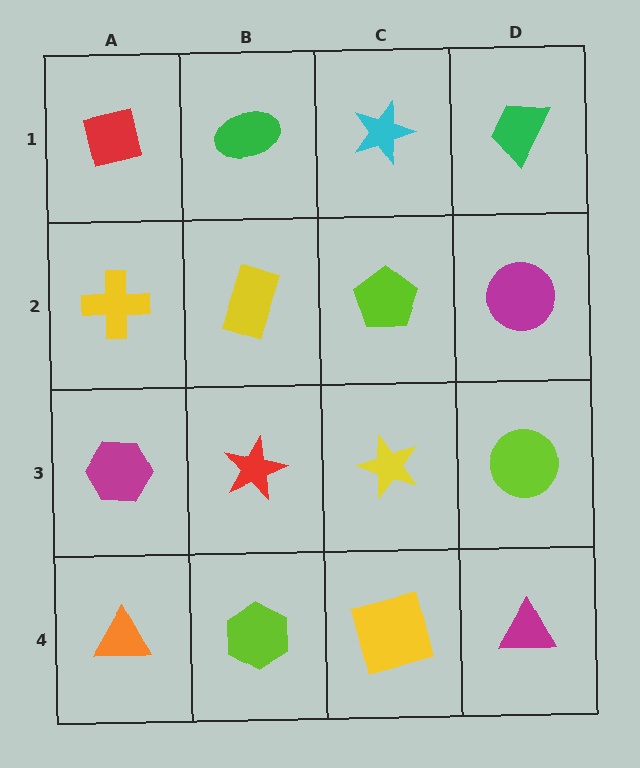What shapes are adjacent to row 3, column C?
A lime pentagon (row 2, column C), a yellow square (row 4, column C), a red star (row 3, column B), a lime circle (row 3, column D).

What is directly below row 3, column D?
A magenta triangle.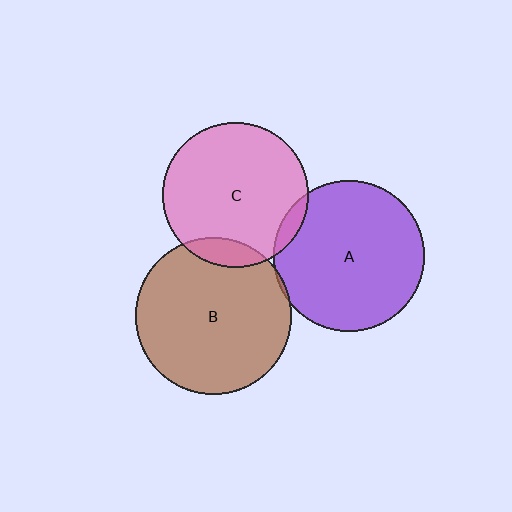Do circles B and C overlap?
Yes.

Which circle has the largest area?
Circle B (brown).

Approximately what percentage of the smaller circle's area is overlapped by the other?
Approximately 10%.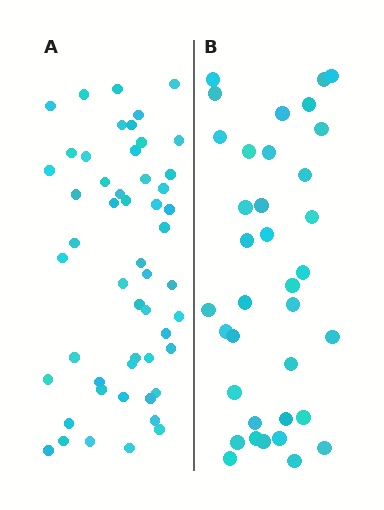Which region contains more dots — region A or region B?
Region A (the left region) has more dots.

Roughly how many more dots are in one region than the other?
Region A has approximately 15 more dots than region B.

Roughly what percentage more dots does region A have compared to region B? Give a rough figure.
About 45% more.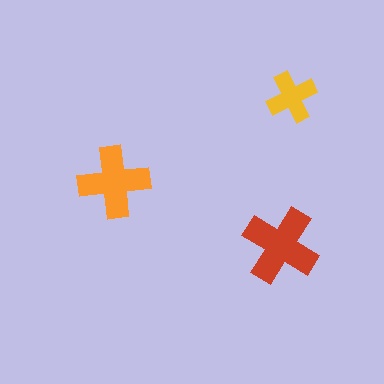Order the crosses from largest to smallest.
the red one, the orange one, the yellow one.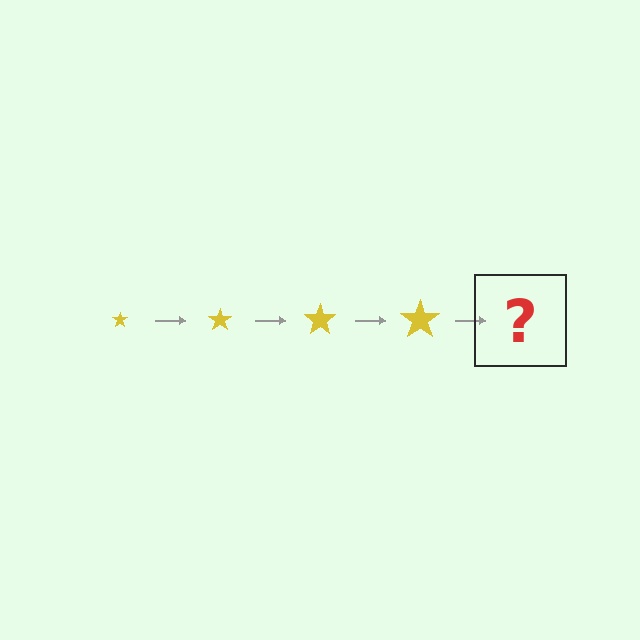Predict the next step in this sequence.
The next step is a yellow star, larger than the previous one.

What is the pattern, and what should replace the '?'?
The pattern is that the star gets progressively larger each step. The '?' should be a yellow star, larger than the previous one.